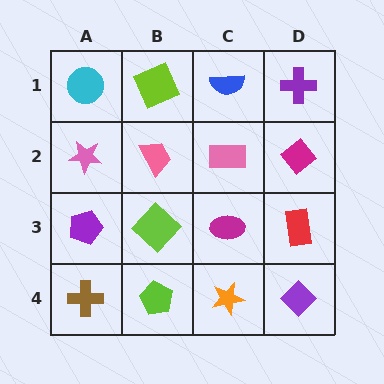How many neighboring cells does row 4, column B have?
3.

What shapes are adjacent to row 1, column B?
A pink trapezoid (row 2, column B), a cyan circle (row 1, column A), a blue semicircle (row 1, column C).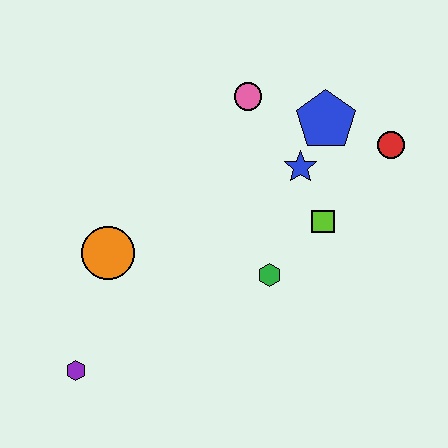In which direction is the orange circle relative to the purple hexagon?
The orange circle is above the purple hexagon.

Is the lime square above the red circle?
No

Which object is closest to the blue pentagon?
The blue star is closest to the blue pentagon.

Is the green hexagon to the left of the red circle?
Yes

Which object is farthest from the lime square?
The purple hexagon is farthest from the lime square.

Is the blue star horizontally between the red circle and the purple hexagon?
Yes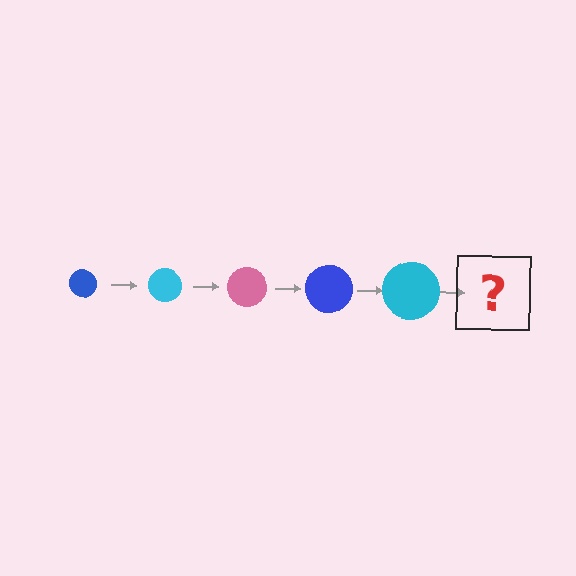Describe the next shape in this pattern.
It should be a pink circle, larger than the previous one.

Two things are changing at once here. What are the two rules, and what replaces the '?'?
The two rules are that the circle grows larger each step and the color cycles through blue, cyan, and pink. The '?' should be a pink circle, larger than the previous one.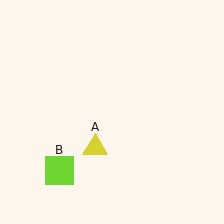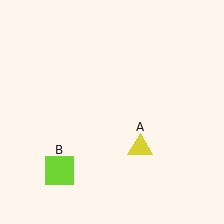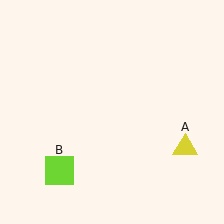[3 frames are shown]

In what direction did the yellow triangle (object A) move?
The yellow triangle (object A) moved right.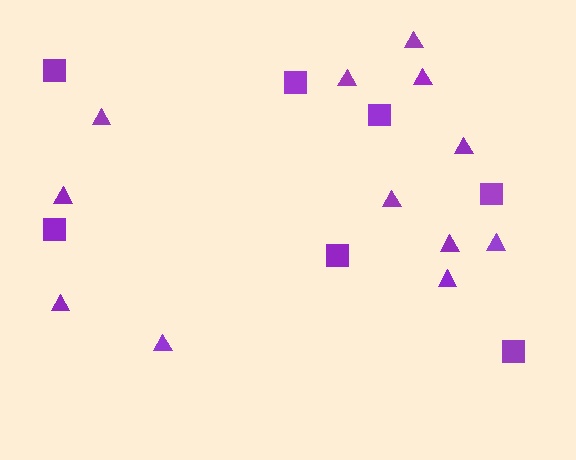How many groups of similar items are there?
There are 2 groups: one group of triangles (12) and one group of squares (7).